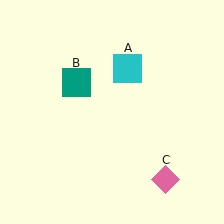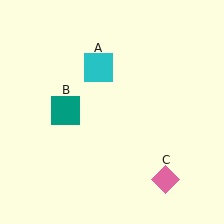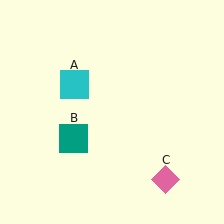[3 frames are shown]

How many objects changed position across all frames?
2 objects changed position: cyan square (object A), teal square (object B).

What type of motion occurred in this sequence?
The cyan square (object A), teal square (object B) rotated counterclockwise around the center of the scene.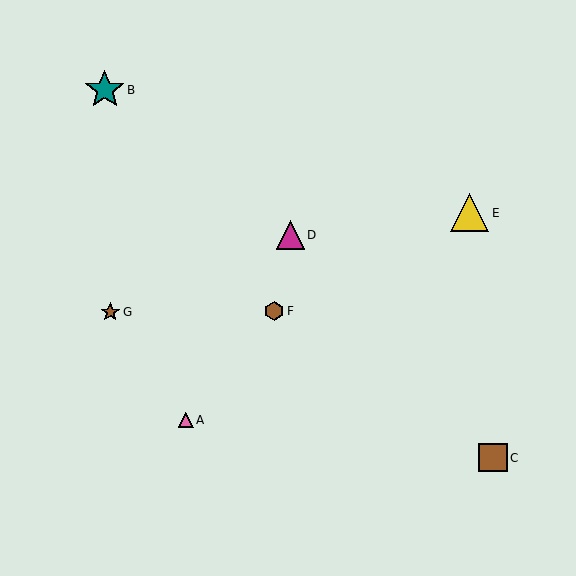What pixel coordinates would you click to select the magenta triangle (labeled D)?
Click at (290, 235) to select the magenta triangle D.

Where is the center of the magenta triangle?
The center of the magenta triangle is at (290, 235).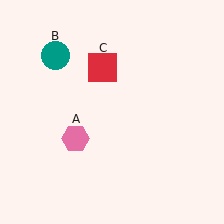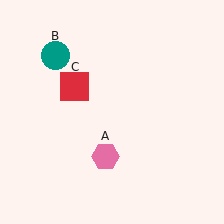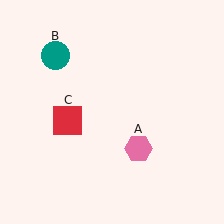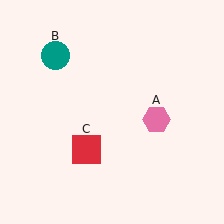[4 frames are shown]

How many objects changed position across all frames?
2 objects changed position: pink hexagon (object A), red square (object C).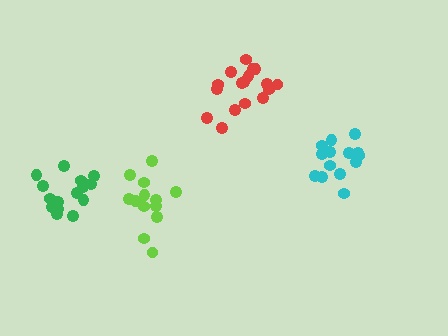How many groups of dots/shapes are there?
There are 4 groups.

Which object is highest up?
The red cluster is topmost.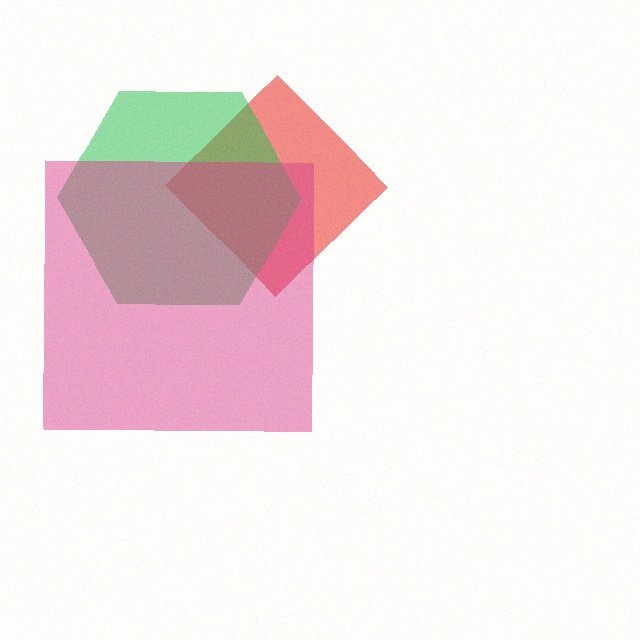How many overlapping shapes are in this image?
There are 3 overlapping shapes in the image.